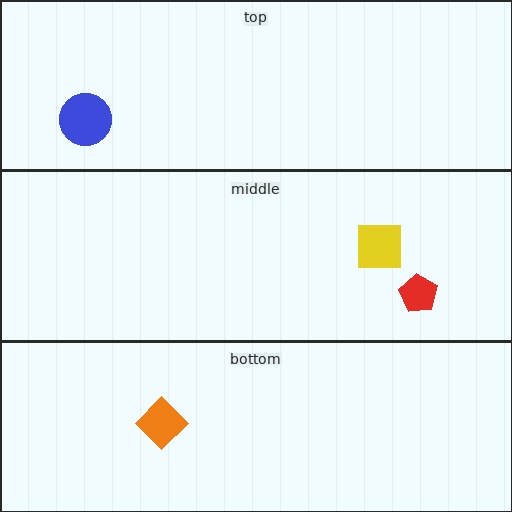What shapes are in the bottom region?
The orange diamond.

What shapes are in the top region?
The blue circle.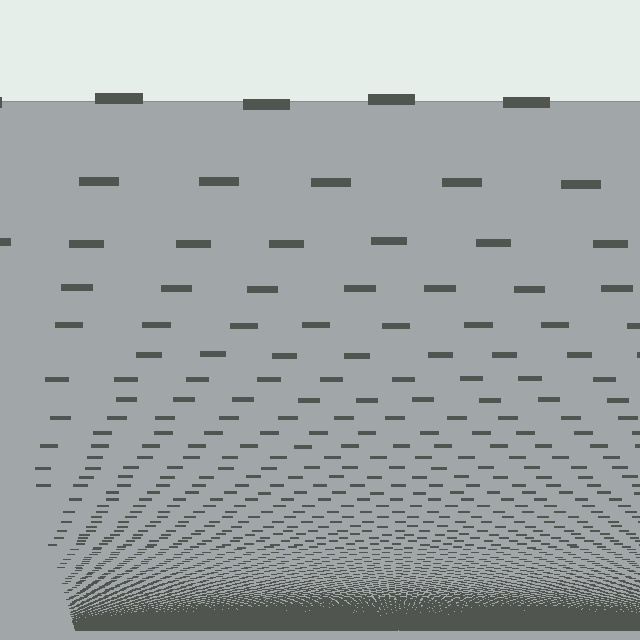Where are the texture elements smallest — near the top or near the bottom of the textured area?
Near the bottom.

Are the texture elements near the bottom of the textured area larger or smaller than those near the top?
Smaller. The gradient is inverted — elements near the bottom are smaller and denser.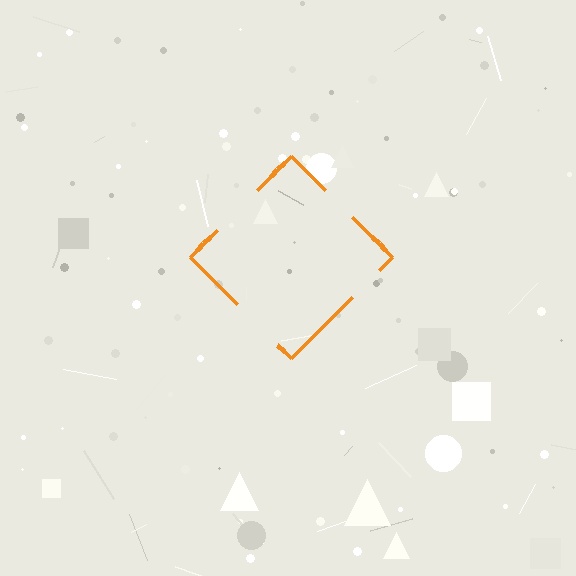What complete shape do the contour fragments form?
The contour fragments form a diamond.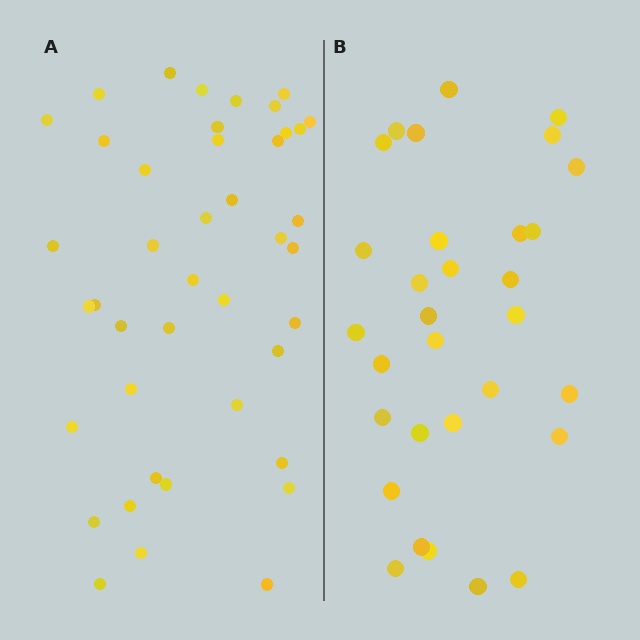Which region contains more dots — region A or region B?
Region A (the left region) has more dots.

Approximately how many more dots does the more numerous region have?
Region A has roughly 12 or so more dots than region B.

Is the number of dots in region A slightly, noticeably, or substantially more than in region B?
Region A has noticeably more, but not dramatically so. The ratio is roughly 1.4 to 1.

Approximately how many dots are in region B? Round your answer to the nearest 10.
About 30 dots. (The exact count is 31, which rounds to 30.)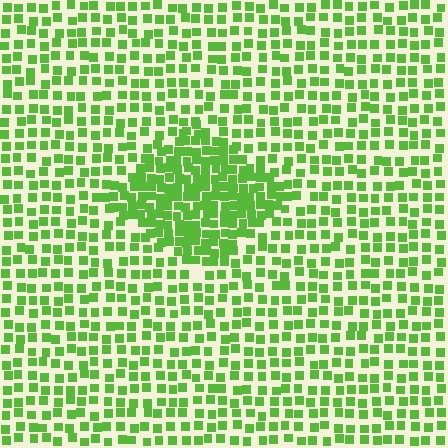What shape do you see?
I see a diamond.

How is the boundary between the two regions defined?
The boundary is defined by a change in element density (approximately 1.9x ratio). All elements are the same color, size, and shape.